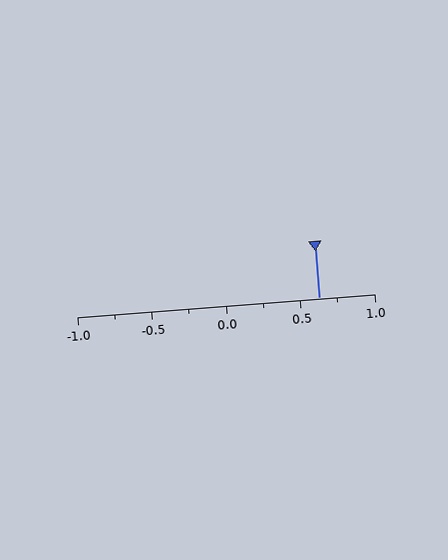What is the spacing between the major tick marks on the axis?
The major ticks are spaced 0.5 apart.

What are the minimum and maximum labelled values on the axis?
The axis runs from -1.0 to 1.0.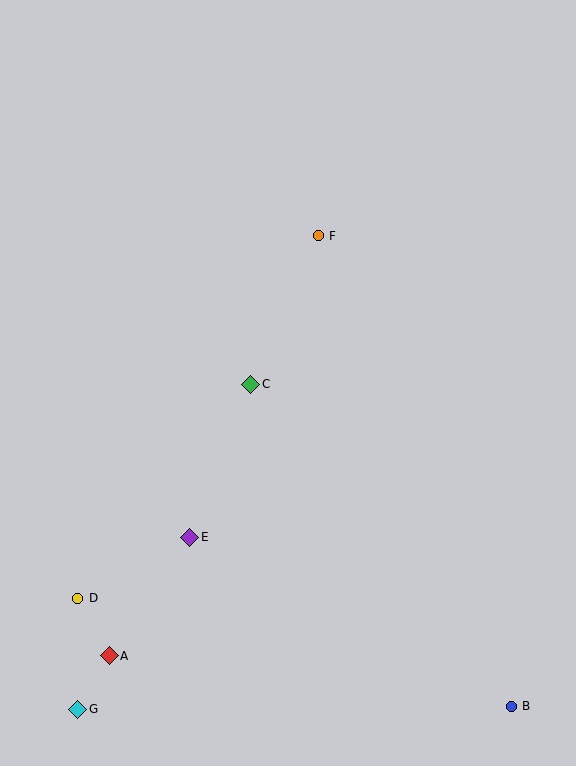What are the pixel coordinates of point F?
Point F is at (318, 236).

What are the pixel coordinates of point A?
Point A is at (109, 656).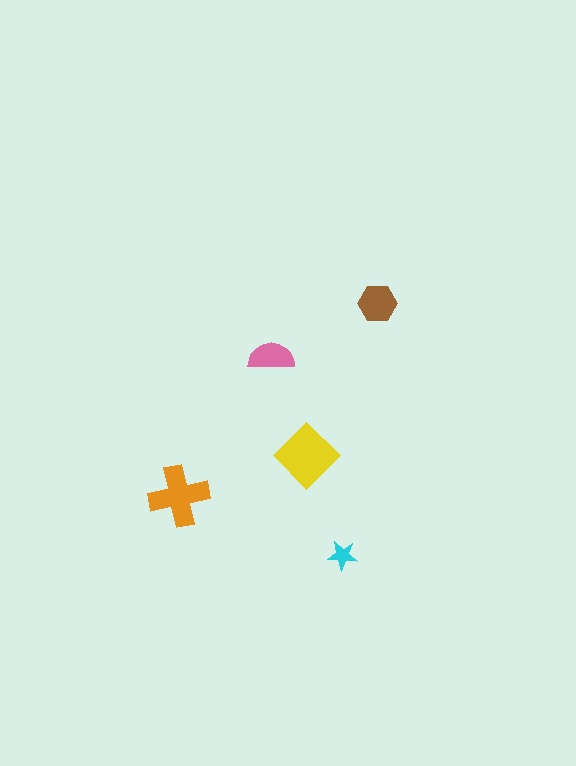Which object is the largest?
The yellow diamond.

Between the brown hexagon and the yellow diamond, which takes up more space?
The yellow diamond.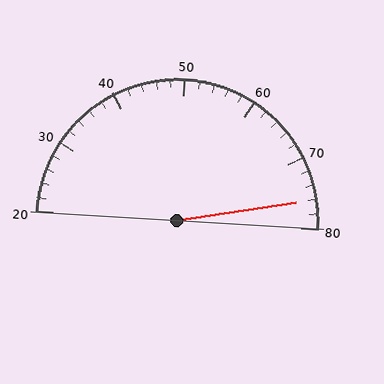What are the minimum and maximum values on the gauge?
The gauge ranges from 20 to 80.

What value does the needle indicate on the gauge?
The needle indicates approximately 76.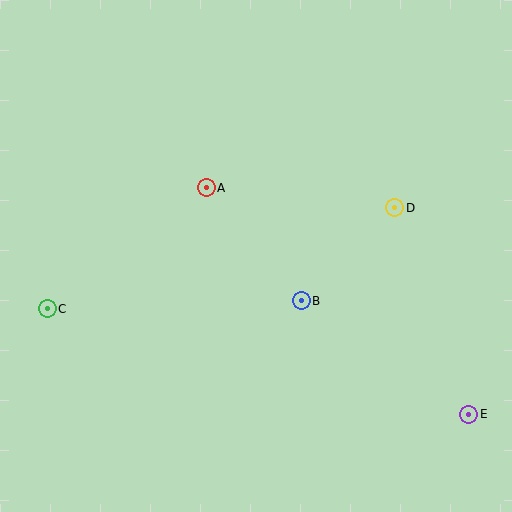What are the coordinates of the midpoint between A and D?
The midpoint between A and D is at (300, 198).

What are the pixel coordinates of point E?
Point E is at (469, 414).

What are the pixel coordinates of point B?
Point B is at (301, 301).